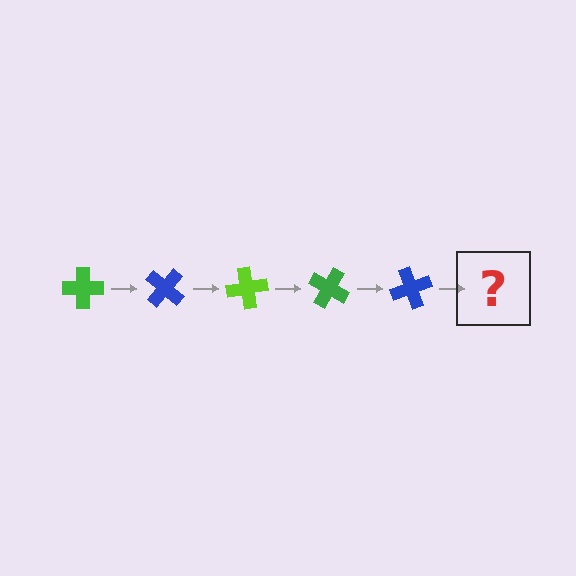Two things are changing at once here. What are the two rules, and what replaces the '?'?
The two rules are that it rotates 40 degrees each step and the color cycles through green, blue, and lime. The '?' should be a lime cross, rotated 200 degrees from the start.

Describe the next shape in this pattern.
It should be a lime cross, rotated 200 degrees from the start.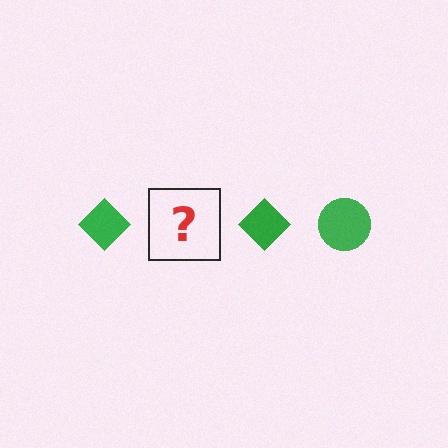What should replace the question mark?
The question mark should be replaced with a green circle.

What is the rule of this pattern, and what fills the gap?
The rule is that the pattern cycles through diamond, circle shapes in green. The gap should be filled with a green circle.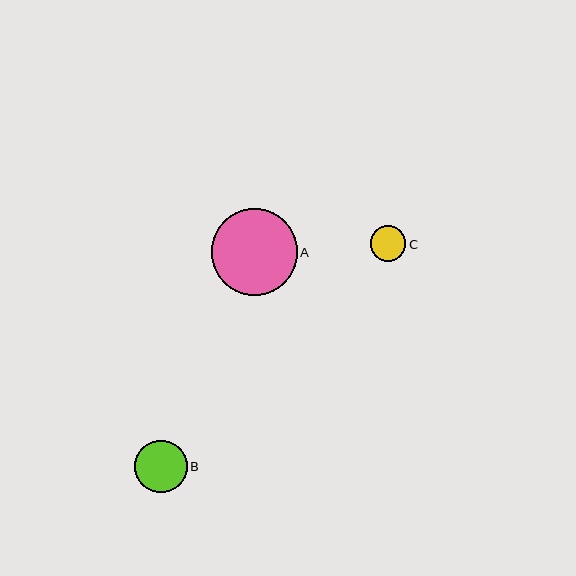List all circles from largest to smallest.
From largest to smallest: A, B, C.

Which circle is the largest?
Circle A is the largest with a size of approximately 86 pixels.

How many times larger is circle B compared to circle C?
Circle B is approximately 1.5 times the size of circle C.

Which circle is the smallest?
Circle C is the smallest with a size of approximately 35 pixels.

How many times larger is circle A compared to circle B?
Circle A is approximately 1.7 times the size of circle B.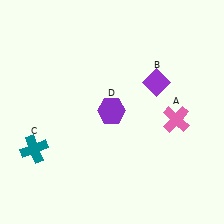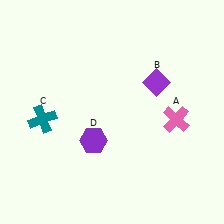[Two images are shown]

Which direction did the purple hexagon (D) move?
The purple hexagon (D) moved down.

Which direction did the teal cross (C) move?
The teal cross (C) moved up.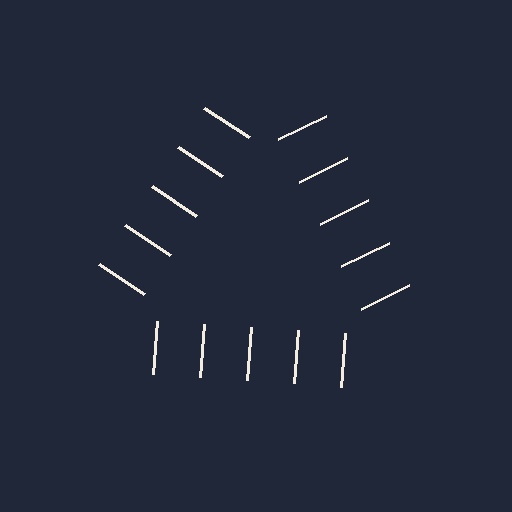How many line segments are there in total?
15 — 5 along each of the 3 edges.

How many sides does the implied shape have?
3 sides — the line-ends trace a triangle.